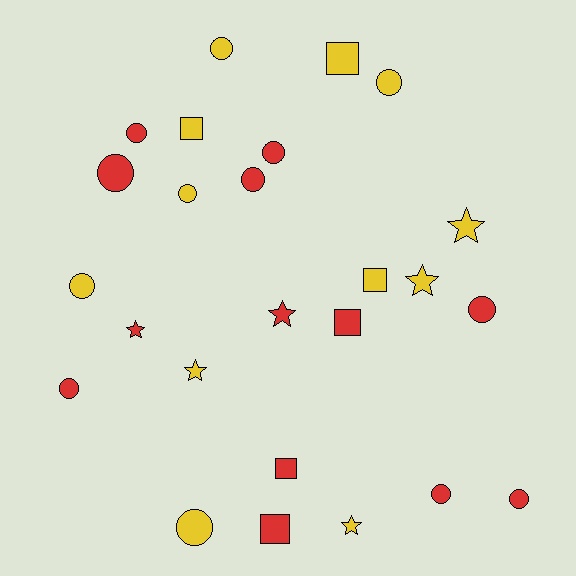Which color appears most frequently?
Red, with 13 objects.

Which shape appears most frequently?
Circle, with 13 objects.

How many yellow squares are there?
There are 3 yellow squares.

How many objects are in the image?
There are 25 objects.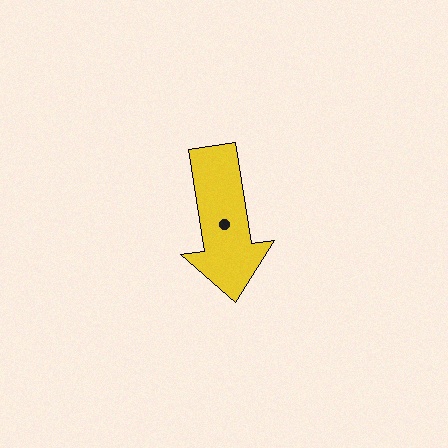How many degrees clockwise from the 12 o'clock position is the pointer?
Approximately 171 degrees.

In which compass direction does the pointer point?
South.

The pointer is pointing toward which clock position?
Roughly 6 o'clock.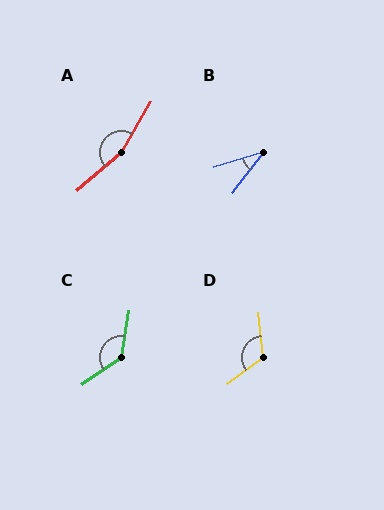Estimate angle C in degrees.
Approximately 133 degrees.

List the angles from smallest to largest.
B (35°), D (120°), C (133°), A (161°).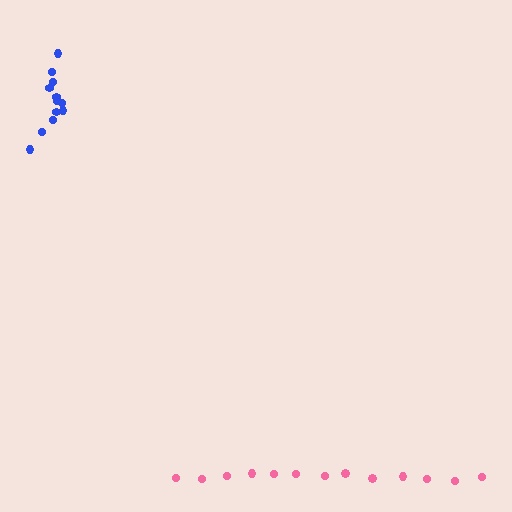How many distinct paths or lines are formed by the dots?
There are 2 distinct paths.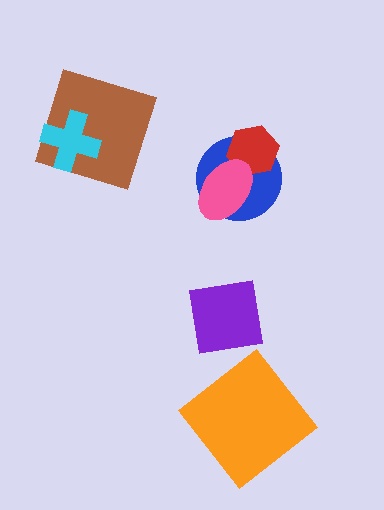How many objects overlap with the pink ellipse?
2 objects overlap with the pink ellipse.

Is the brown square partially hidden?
Yes, it is partially covered by another shape.